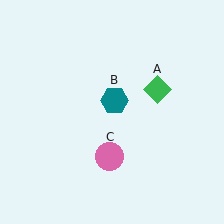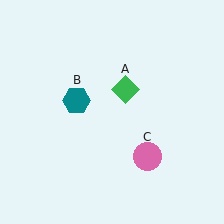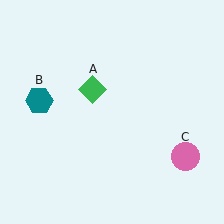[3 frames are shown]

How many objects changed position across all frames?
3 objects changed position: green diamond (object A), teal hexagon (object B), pink circle (object C).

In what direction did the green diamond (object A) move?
The green diamond (object A) moved left.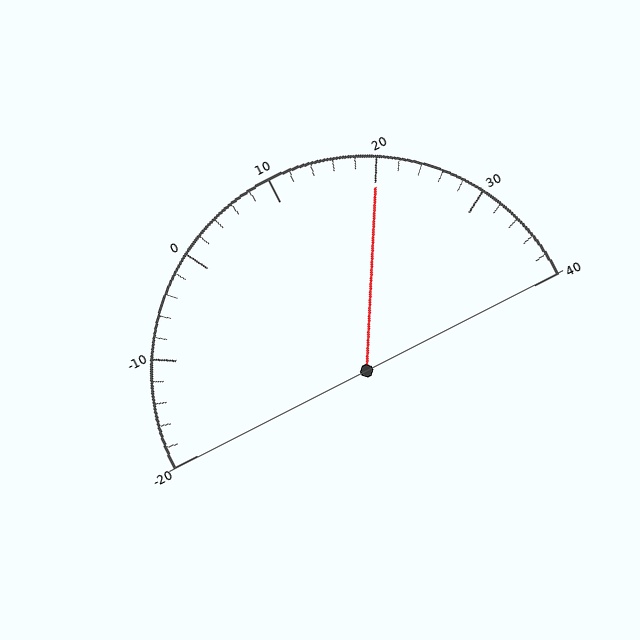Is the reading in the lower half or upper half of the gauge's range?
The reading is in the upper half of the range (-20 to 40).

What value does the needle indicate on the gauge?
The needle indicates approximately 20.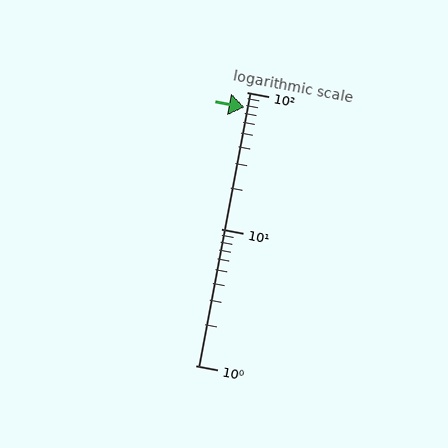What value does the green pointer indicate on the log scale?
The pointer indicates approximately 77.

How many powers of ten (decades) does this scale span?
The scale spans 2 decades, from 1 to 100.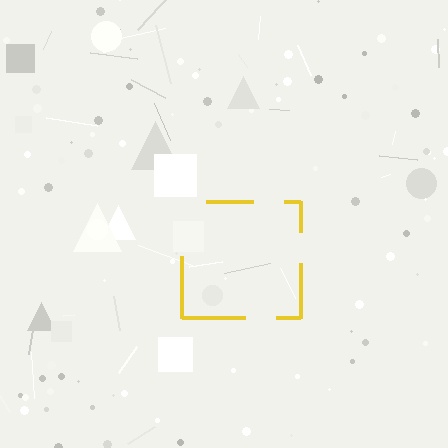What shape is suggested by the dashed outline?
The dashed outline suggests a square.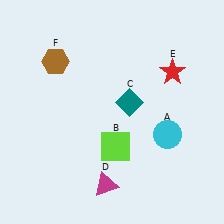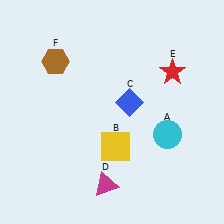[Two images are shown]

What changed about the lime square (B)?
In Image 1, B is lime. In Image 2, it changed to yellow.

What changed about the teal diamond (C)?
In Image 1, C is teal. In Image 2, it changed to blue.